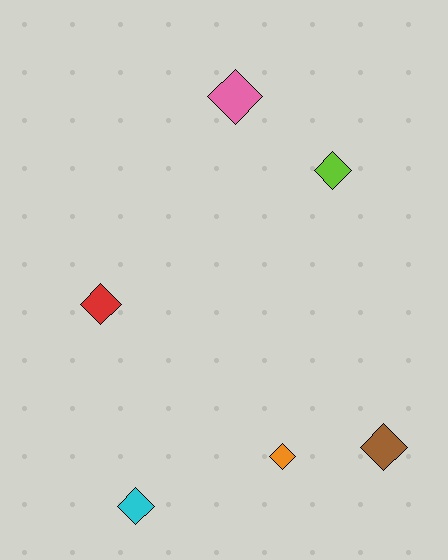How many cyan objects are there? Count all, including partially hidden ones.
There is 1 cyan object.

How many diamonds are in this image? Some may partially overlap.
There are 6 diamonds.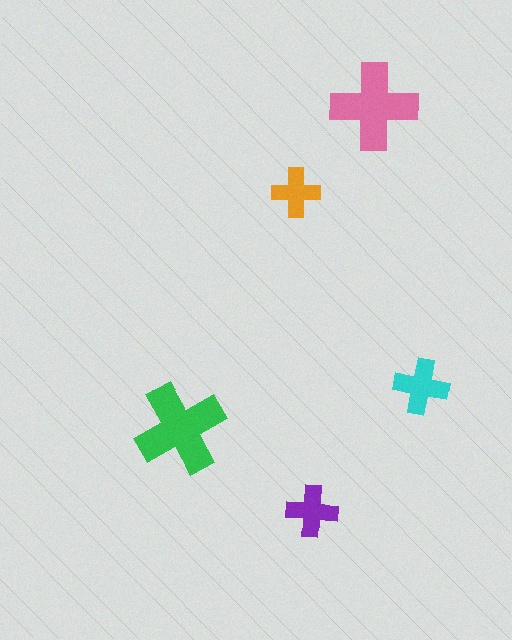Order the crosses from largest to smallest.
the green one, the pink one, the cyan one, the purple one, the orange one.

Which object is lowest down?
The purple cross is bottommost.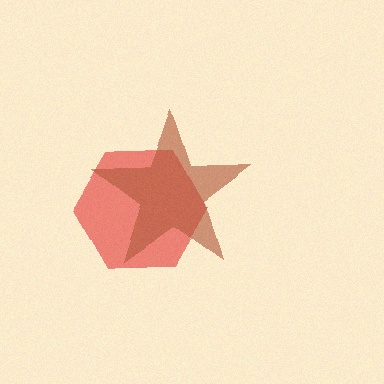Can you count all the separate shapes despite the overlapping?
Yes, there are 2 separate shapes.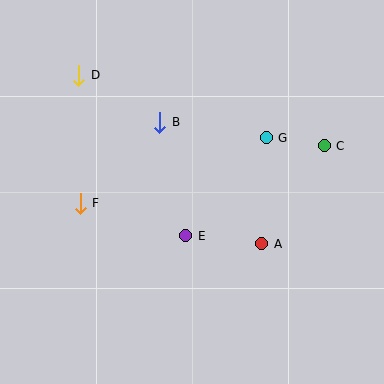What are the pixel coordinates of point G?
Point G is at (266, 138).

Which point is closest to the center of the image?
Point E at (186, 236) is closest to the center.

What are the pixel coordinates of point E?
Point E is at (186, 236).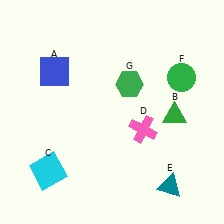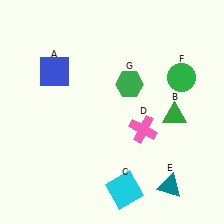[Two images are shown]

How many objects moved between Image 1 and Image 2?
1 object moved between the two images.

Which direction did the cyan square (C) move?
The cyan square (C) moved right.